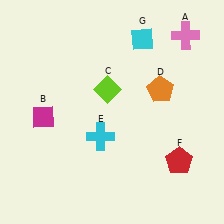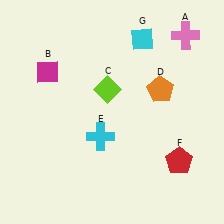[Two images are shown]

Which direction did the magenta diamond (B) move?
The magenta diamond (B) moved up.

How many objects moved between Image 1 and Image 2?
1 object moved between the two images.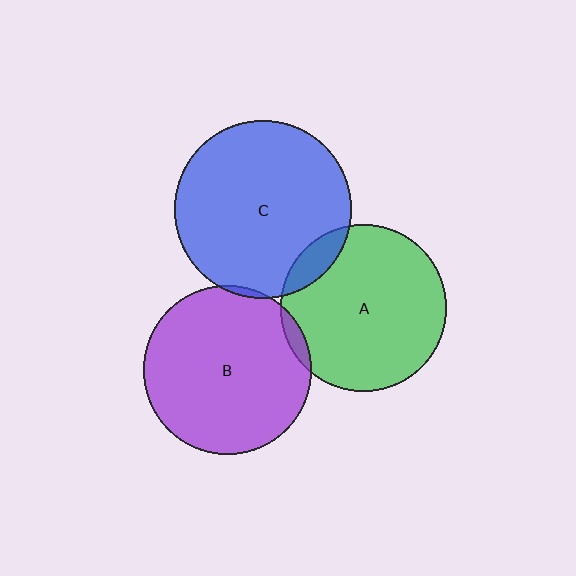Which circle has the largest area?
Circle C (blue).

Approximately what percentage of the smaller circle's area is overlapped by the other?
Approximately 10%.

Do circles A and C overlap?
Yes.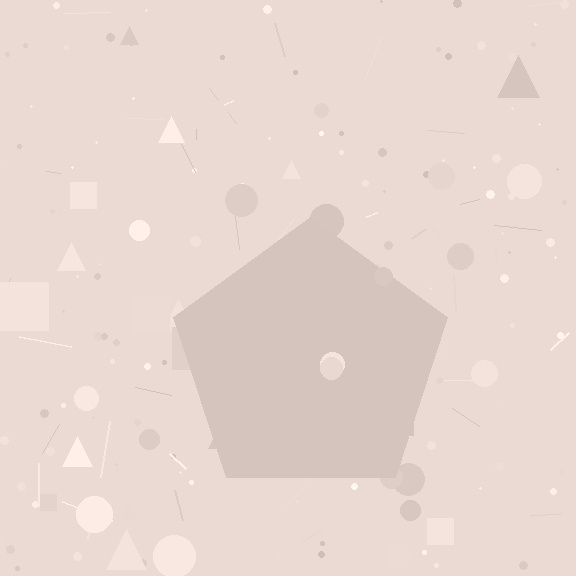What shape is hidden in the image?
A pentagon is hidden in the image.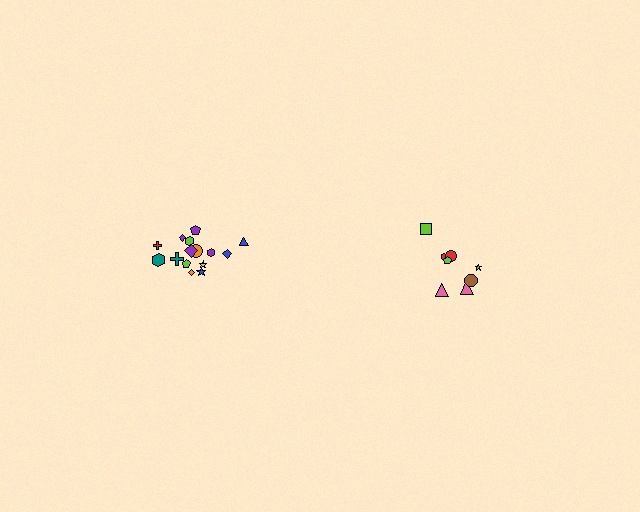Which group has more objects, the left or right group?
The left group.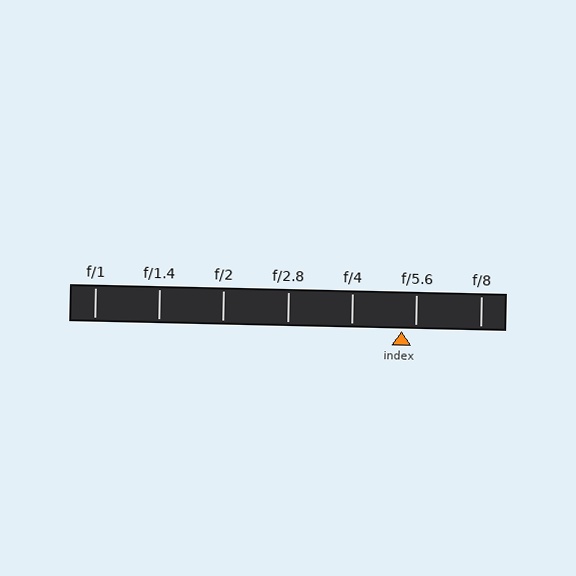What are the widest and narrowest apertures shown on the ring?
The widest aperture shown is f/1 and the narrowest is f/8.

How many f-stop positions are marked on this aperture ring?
There are 7 f-stop positions marked.